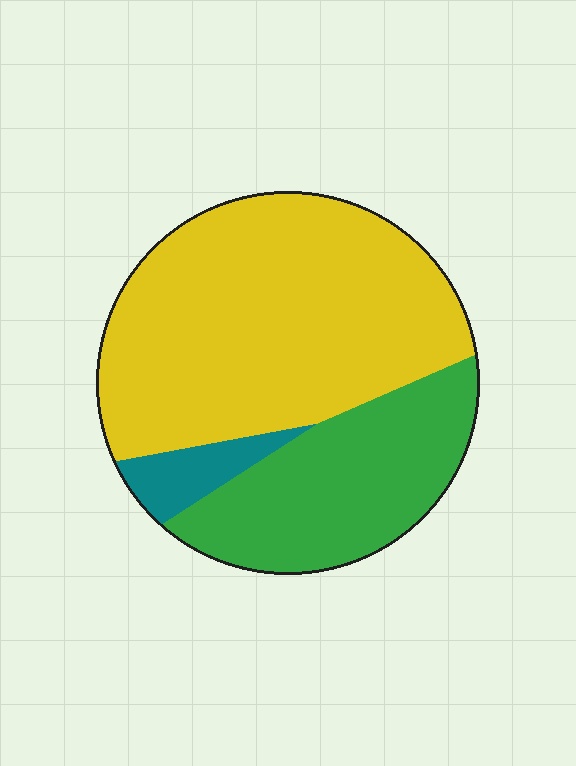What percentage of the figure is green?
Green takes up about one third (1/3) of the figure.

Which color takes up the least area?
Teal, at roughly 5%.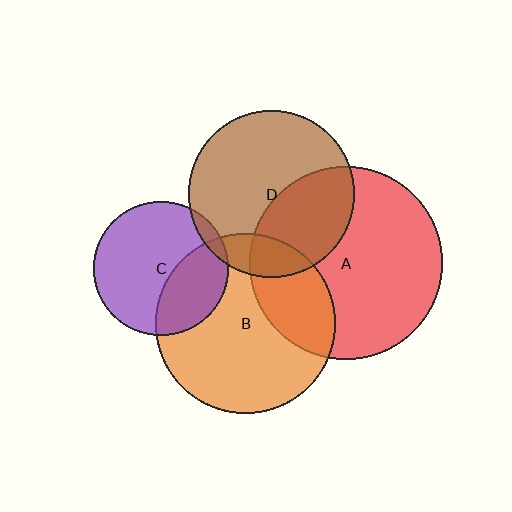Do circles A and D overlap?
Yes.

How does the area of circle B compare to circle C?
Approximately 1.8 times.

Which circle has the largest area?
Circle A (red).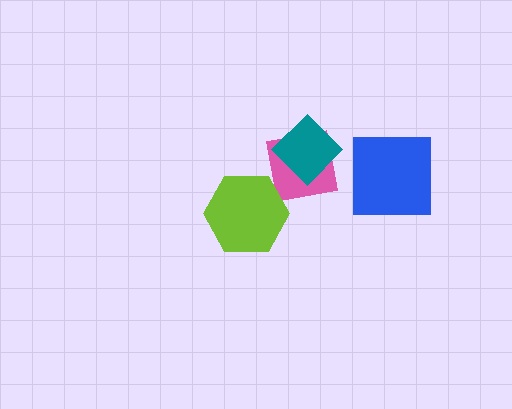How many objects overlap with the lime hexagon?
1 object overlaps with the lime hexagon.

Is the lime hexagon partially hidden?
No, no other shape covers it.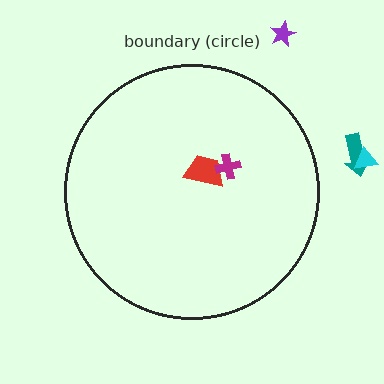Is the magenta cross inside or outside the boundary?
Inside.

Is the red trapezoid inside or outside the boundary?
Inside.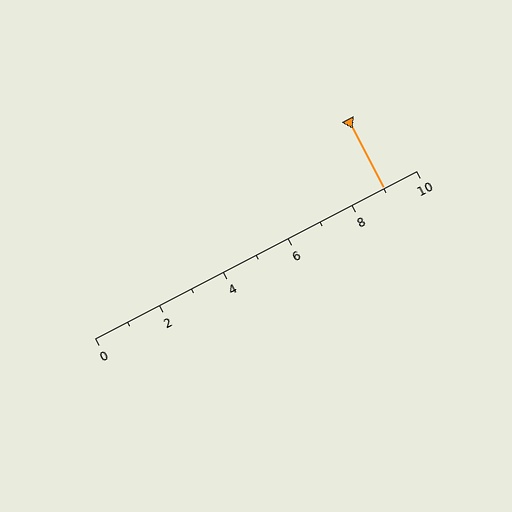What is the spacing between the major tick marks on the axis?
The major ticks are spaced 2 apart.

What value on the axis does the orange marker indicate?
The marker indicates approximately 9.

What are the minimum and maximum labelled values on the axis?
The axis runs from 0 to 10.